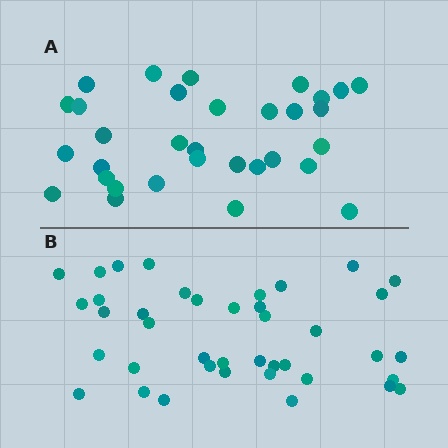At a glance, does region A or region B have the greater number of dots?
Region B (the bottom region) has more dots.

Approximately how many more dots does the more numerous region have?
Region B has roughly 8 or so more dots than region A.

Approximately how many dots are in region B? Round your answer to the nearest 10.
About 40 dots.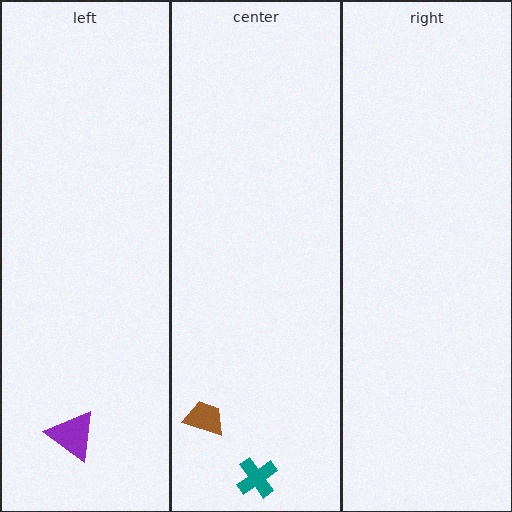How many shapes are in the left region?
1.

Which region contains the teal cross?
The center region.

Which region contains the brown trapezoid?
The center region.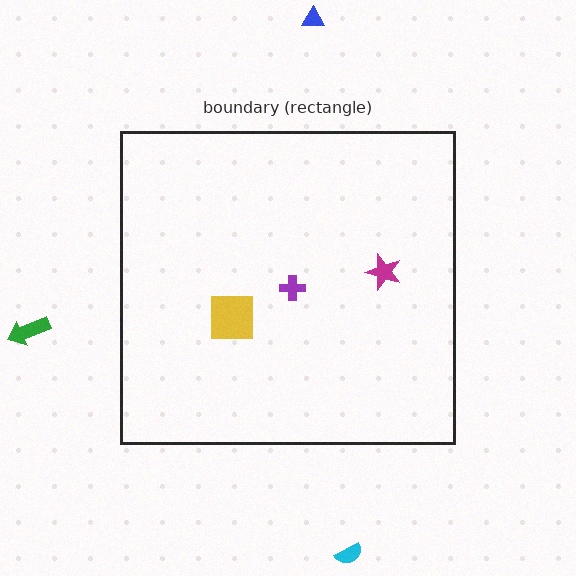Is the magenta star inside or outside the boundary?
Inside.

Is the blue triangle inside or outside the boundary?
Outside.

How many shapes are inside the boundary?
3 inside, 3 outside.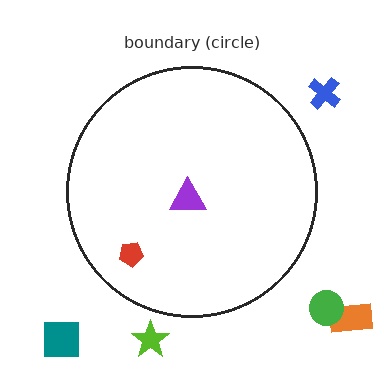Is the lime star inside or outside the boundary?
Outside.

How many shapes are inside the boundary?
2 inside, 5 outside.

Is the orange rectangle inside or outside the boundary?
Outside.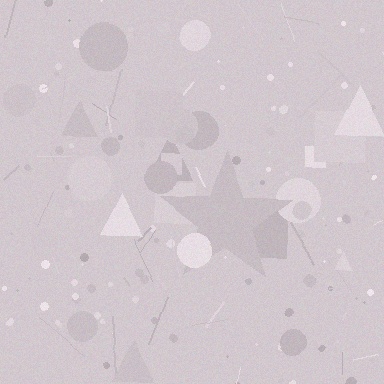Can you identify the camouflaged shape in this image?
The camouflaged shape is a star.